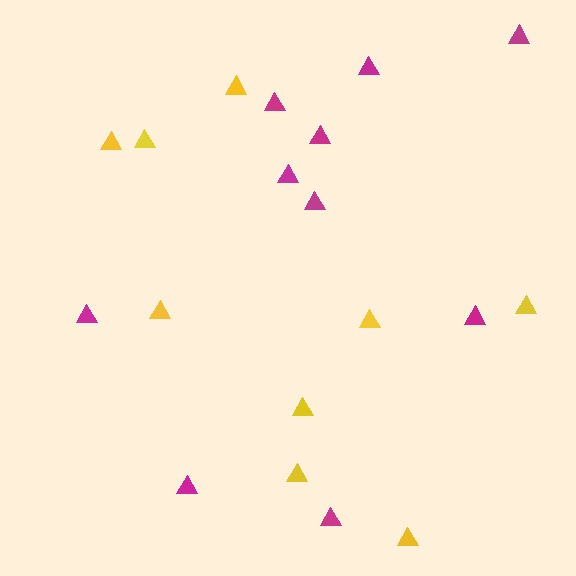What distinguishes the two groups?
There are 2 groups: one group of magenta triangles (10) and one group of yellow triangles (9).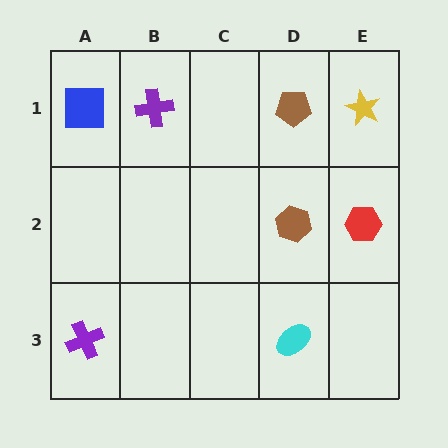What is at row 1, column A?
A blue square.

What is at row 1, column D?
A brown pentagon.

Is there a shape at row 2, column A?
No, that cell is empty.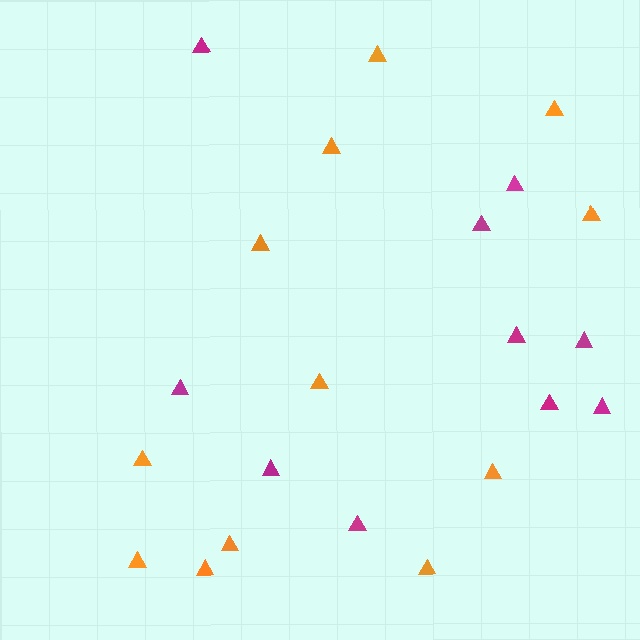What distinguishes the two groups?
There are 2 groups: one group of orange triangles (12) and one group of magenta triangles (10).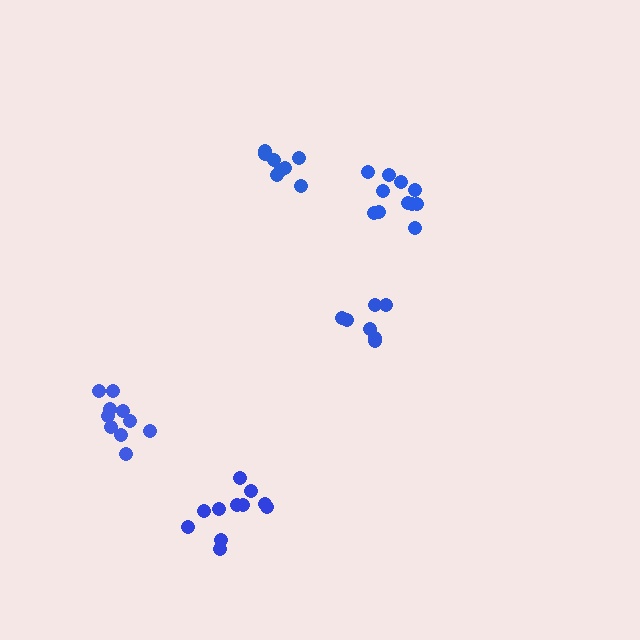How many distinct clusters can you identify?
There are 5 distinct clusters.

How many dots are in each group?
Group 1: 7 dots, Group 2: 10 dots, Group 3: 11 dots, Group 4: 11 dots, Group 5: 8 dots (47 total).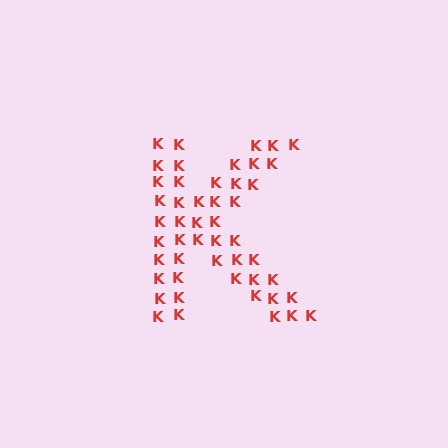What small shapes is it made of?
It is made of small letter K's.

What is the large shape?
The large shape is the letter K.